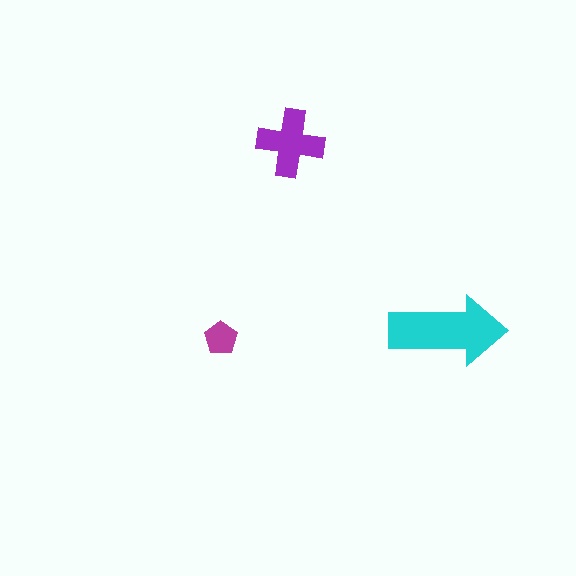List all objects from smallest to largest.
The magenta pentagon, the purple cross, the cyan arrow.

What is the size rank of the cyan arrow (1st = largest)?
1st.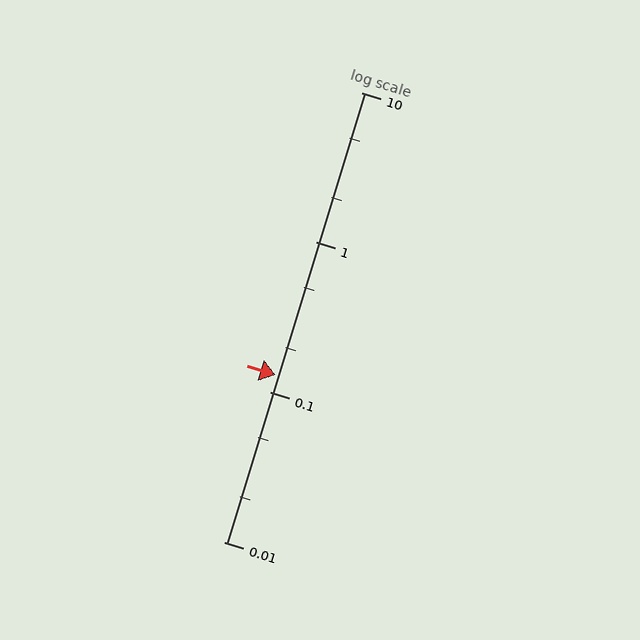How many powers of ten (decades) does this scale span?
The scale spans 3 decades, from 0.01 to 10.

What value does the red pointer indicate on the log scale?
The pointer indicates approximately 0.13.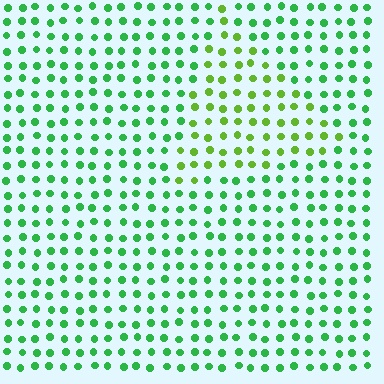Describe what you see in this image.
The image is filled with small green elements in a uniform arrangement. A triangle-shaped region is visible where the elements are tinted to a slightly different hue, forming a subtle color boundary.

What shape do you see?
I see a triangle.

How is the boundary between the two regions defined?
The boundary is defined purely by a slight shift in hue (about 35 degrees). Spacing, size, and orientation are identical on both sides.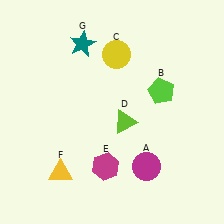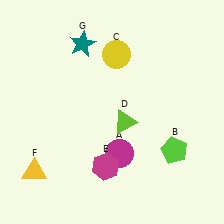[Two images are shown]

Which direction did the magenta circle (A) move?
The magenta circle (A) moved left.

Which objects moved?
The objects that moved are: the magenta circle (A), the lime pentagon (B), the yellow triangle (F).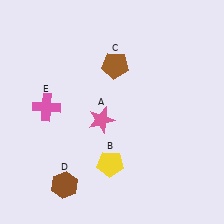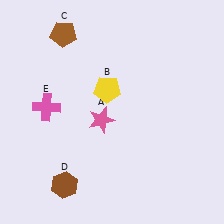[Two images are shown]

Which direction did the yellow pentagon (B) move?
The yellow pentagon (B) moved up.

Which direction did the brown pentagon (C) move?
The brown pentagon (C) moved left.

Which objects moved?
The objects that moved are: the yellow pentagon (B), the brown pentagon (C).